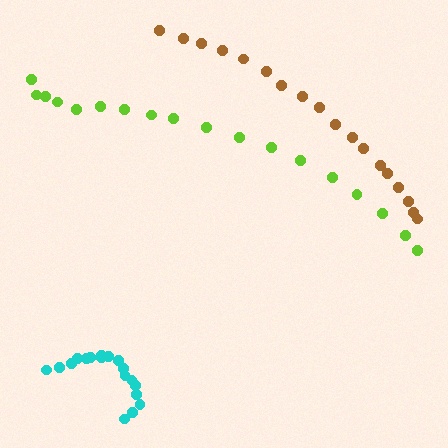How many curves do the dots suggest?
There are 3 distinct paths.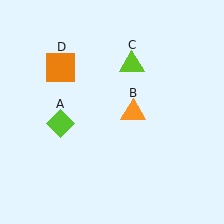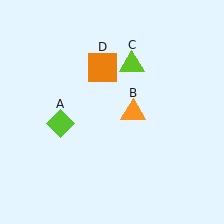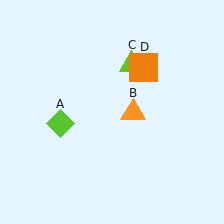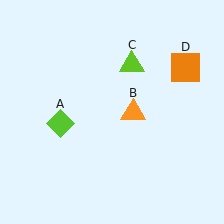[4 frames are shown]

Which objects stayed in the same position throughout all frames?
Lime diamond (object A) and orange triangle (object B) and lime triangle (object C) remained stationary.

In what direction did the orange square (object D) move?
The orange square (object D) moved right.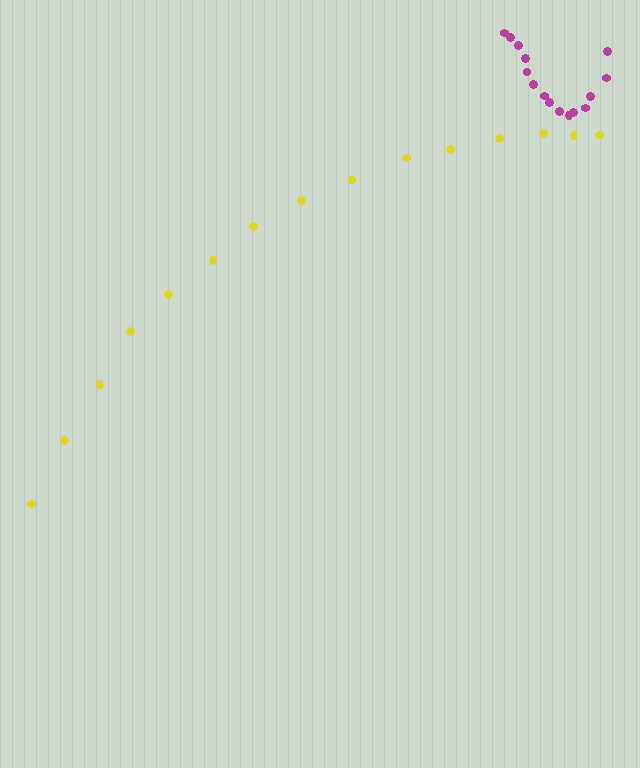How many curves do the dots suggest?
There are 2 distinct paths.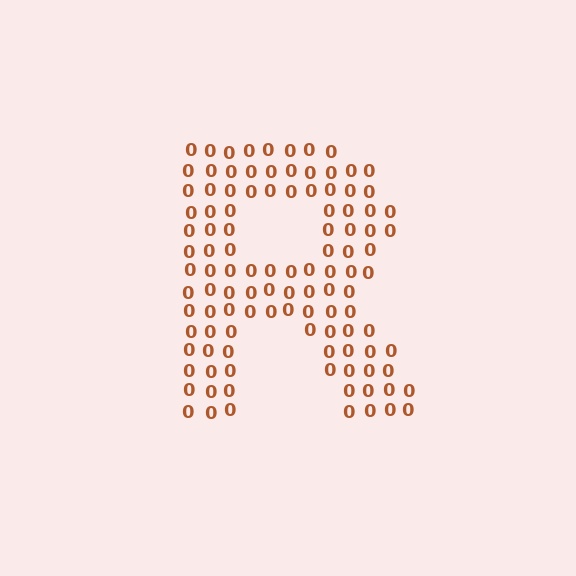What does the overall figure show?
The overall figure shows the letter R.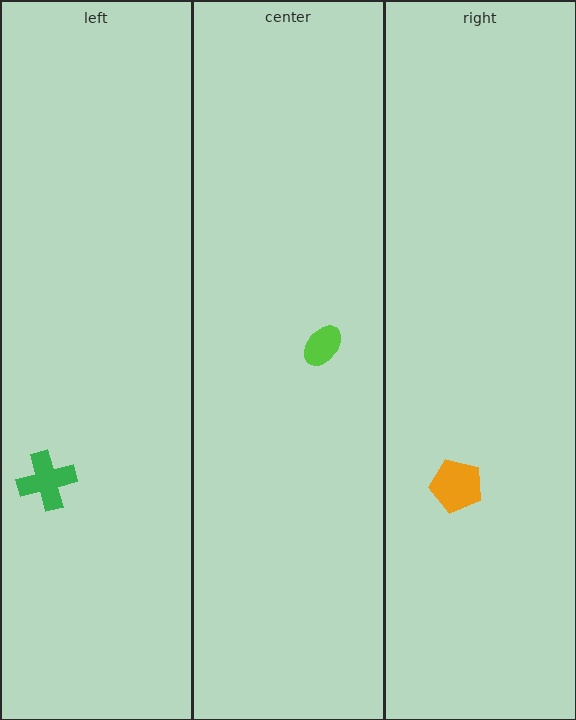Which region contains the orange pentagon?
The right region.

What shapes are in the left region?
The green cross.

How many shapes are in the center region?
1.